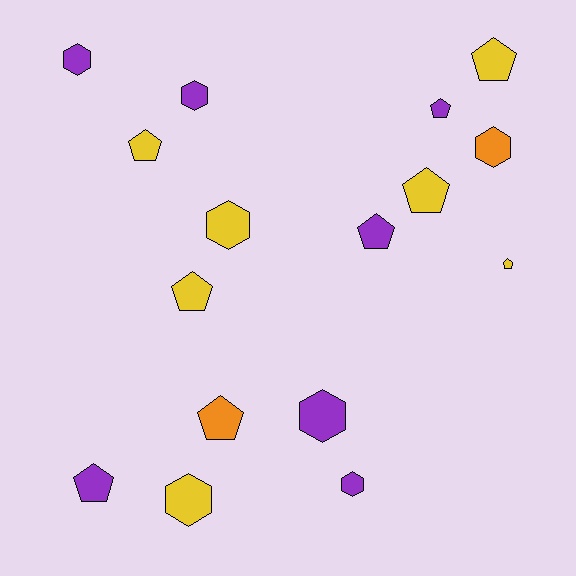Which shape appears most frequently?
Pentagon, with 9 objects.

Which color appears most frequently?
Yellow, with 7 objects.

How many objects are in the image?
There are 16 objects.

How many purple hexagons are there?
There are 4 purple hexagons.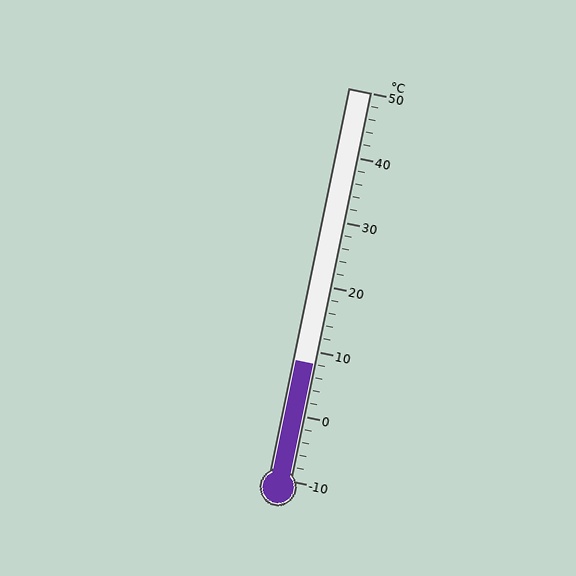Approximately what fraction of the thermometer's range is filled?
The thermometer is filled to approximately 30% of its range.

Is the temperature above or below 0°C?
The temperature is above 0°C.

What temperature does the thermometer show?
The thermometer shows approximately 8°C.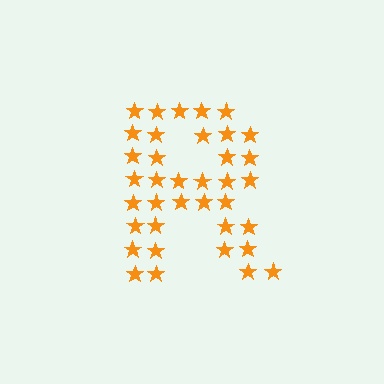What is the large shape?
The large shape is the letter R.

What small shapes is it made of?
It is made of small stars.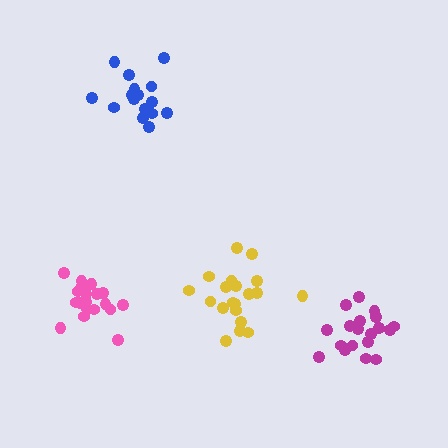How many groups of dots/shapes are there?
There are 4 groups.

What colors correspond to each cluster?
The clusters are colored: yellow, blue, magenta, pink.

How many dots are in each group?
Group 1: 20 dots, Group 2: 16 dots, Group 3: 19 dots, Group 4: 20 dots (75 total).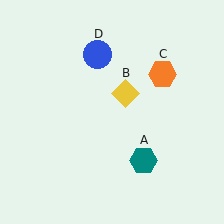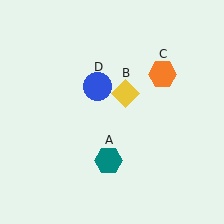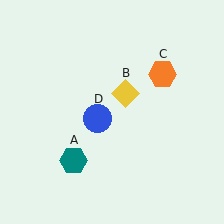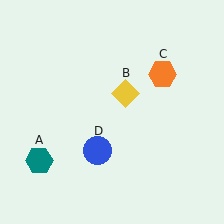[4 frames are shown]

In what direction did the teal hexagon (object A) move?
The teal hexagon (object A) moved left.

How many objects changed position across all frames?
2 objects changed position: teal hexagon (object A), blue circle (object D).